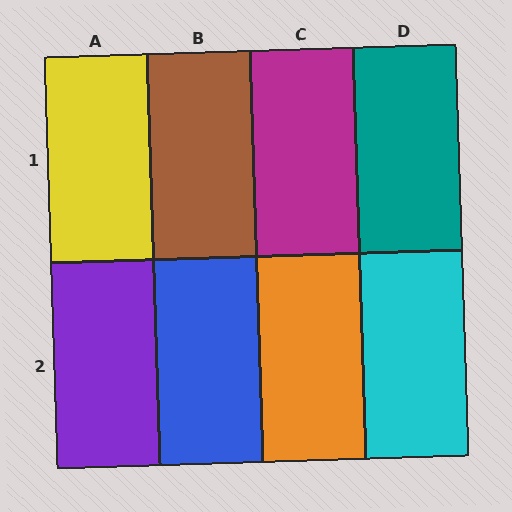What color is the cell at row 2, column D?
Cyan.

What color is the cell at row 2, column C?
Orange.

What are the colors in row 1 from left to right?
Yellow, brown, magenta, teal.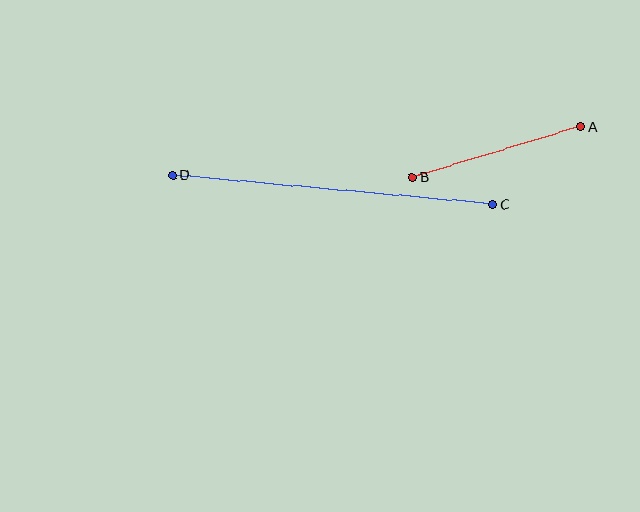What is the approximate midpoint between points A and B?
The midpoint is at approximately (496, 152) pixels.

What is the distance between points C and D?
The distance is approximately 322 pixels.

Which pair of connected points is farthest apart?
Points C and D are farthest apart.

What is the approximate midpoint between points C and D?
The midpoint is at approximately (333, 190) pixels.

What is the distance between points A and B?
The distance is approximately 176 pixels.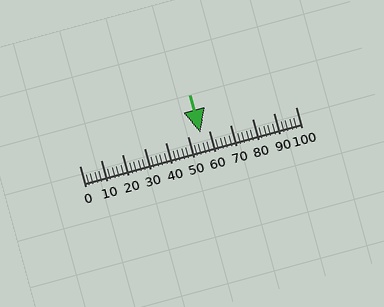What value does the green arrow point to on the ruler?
The green arrow points to approximately 56.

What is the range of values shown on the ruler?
The ruler shows values from 0 to 100.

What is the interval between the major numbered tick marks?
The major tick marks are spaced 10 units apart.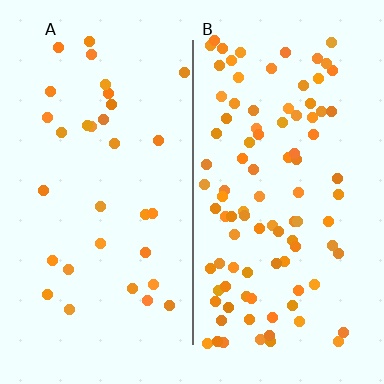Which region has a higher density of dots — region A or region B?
B (the right).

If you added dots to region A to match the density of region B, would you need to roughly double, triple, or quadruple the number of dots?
Approximately triple.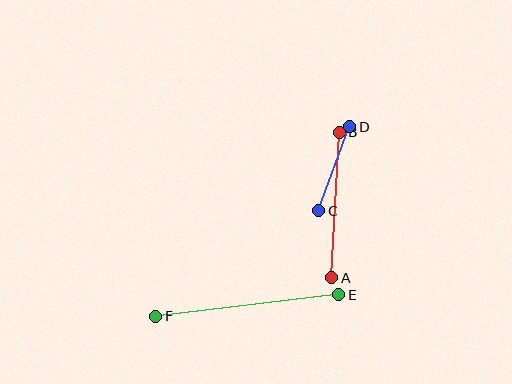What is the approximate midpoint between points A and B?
The midpoint is at approximately (335, 205) pixels.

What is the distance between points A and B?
The distance is approximately 146 pixels.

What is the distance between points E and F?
The distance is approximately 184 pixels.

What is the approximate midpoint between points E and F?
The midpoint is at approximately (247, 306) pixels.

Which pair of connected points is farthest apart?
Points E and F are farthest apart.